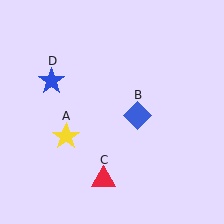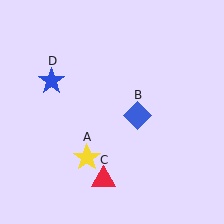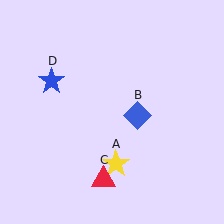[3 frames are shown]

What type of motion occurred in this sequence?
The yellow star (object A) rotated counterclockwise around the center of the scene.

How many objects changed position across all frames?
1 object changed position: yellow star (object A).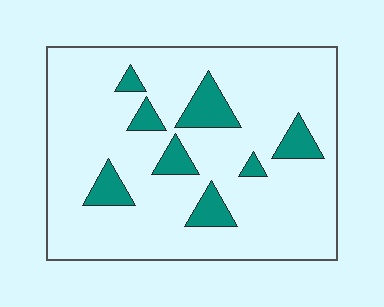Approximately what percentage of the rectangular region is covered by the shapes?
Approximately 15%.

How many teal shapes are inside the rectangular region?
8.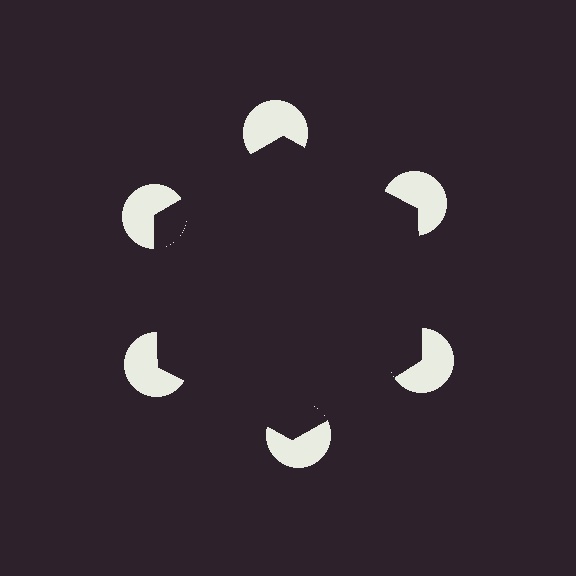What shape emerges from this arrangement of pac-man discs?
An illusory hexagon — its edges are inferred from the aligned wedge cuts in the pac-man discs, not physically drawn.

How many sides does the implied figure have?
6 sides.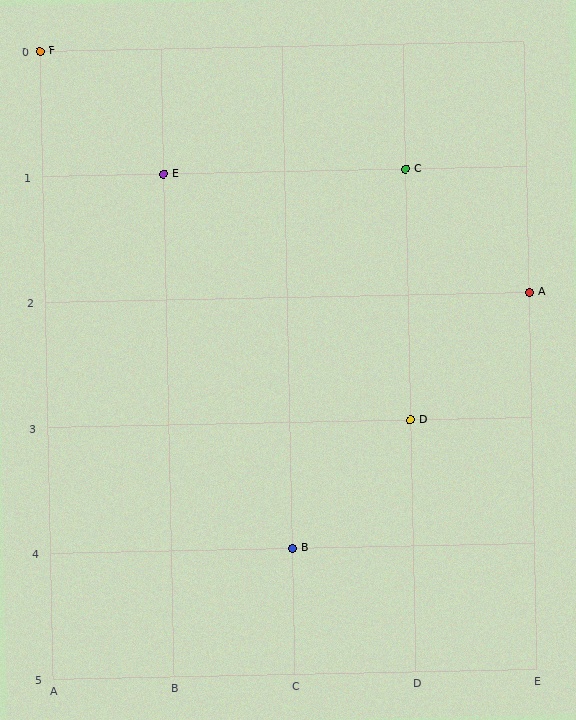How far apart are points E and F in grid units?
Points E and F are 1 column and 1 row apart (about 1.4 grid units diagonally).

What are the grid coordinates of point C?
Point C is at grid coordinates (D, 1).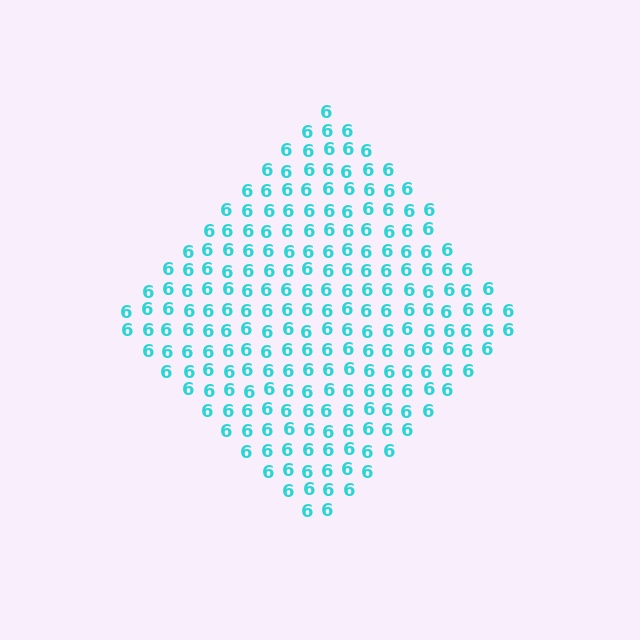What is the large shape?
The large shape is a diamond.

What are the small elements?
The small elements are digit 6's.